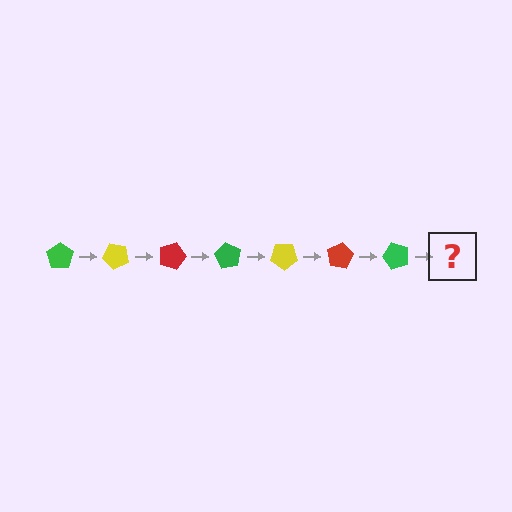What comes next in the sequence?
The next element should be a yellow pentagon, rotated 315 degrees from the start.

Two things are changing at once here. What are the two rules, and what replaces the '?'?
The two rules are that it rotates 45 degrees each step and the color cycles through green, yellow, and red. The '?' should be a yellow pentagon, rotated 315 degrees from the start.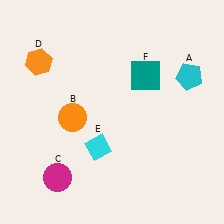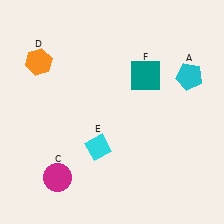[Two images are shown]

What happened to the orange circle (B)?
The orange circle (B) was removed in Image 2. It was in the bottom-left area of Image 1.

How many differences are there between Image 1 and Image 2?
There is 1 difference between the two images.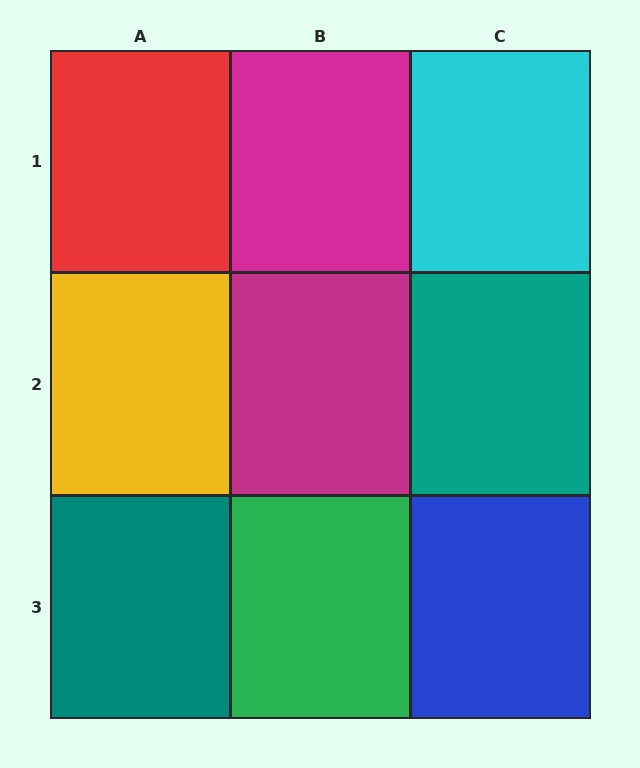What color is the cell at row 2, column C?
Teal.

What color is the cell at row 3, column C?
Blue.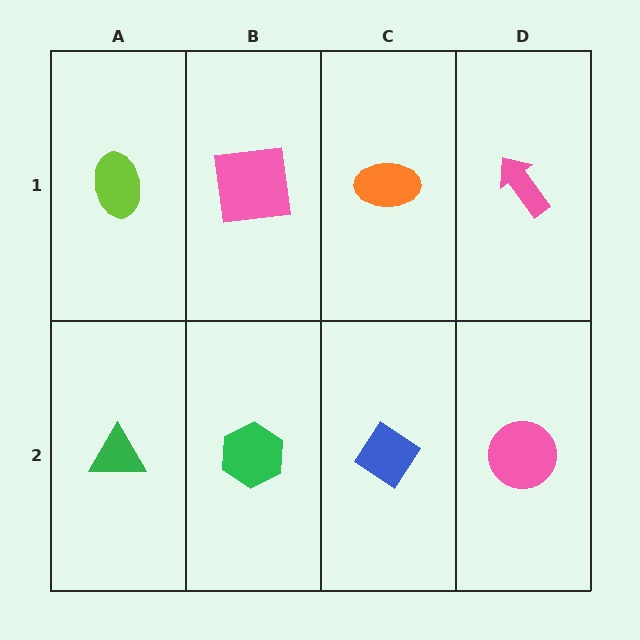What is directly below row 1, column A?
A green triangle.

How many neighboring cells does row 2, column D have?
2.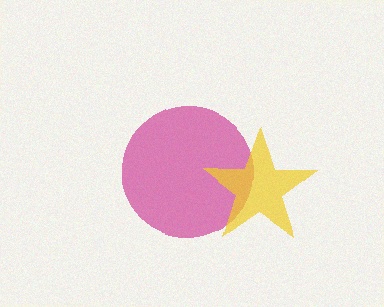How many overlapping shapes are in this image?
There are 2 overlapping shapes in the image.